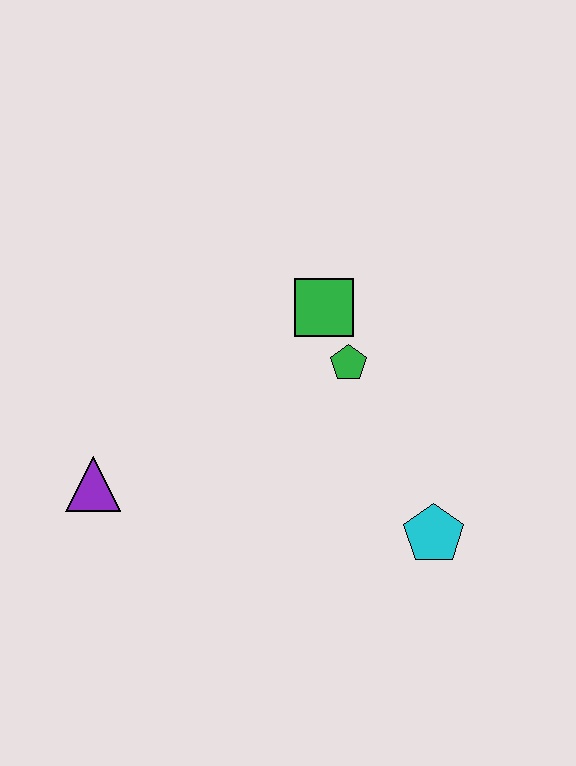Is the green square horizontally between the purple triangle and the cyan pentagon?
Yes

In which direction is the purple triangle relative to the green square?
The purple triangle is to the left of the green square.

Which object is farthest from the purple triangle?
The cyan pentagon is farthest from the purple triangle.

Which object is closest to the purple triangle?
The green pentagon is closest to the purple triangle.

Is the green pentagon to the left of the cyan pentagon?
Yes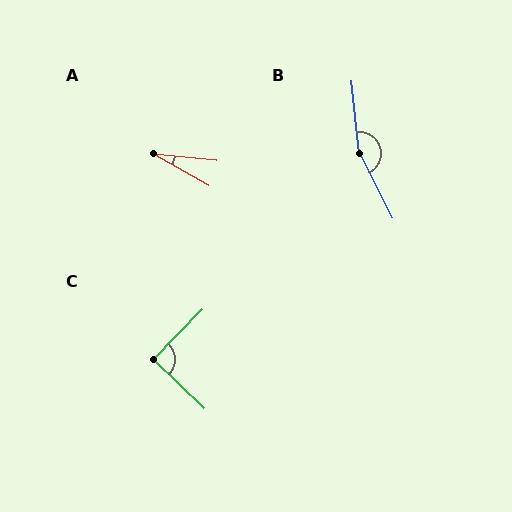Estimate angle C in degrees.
Approximately 89 degrees.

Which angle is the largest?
B, at approximately 160 degrees.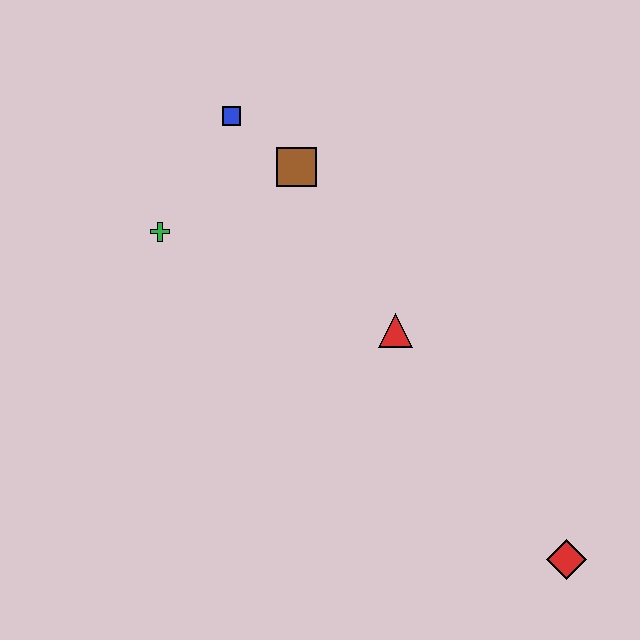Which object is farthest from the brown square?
The red diamond is farthest from the brown square.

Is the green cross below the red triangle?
No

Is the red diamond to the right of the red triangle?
Yes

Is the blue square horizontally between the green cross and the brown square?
Yes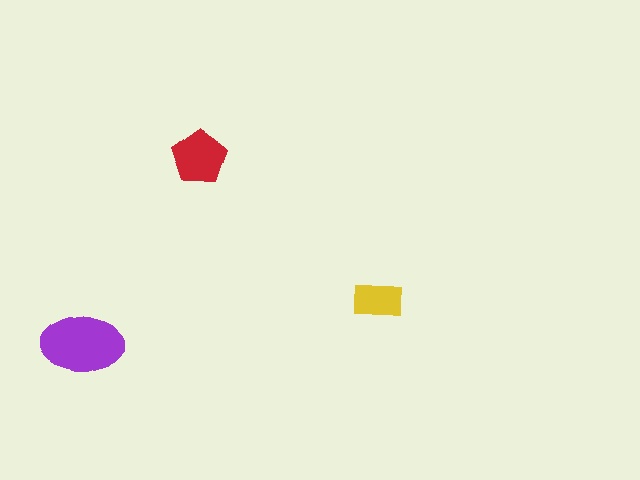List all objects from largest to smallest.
The purple ellipse, the red pentagon, the yellow rectangle.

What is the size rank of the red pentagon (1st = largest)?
2nd.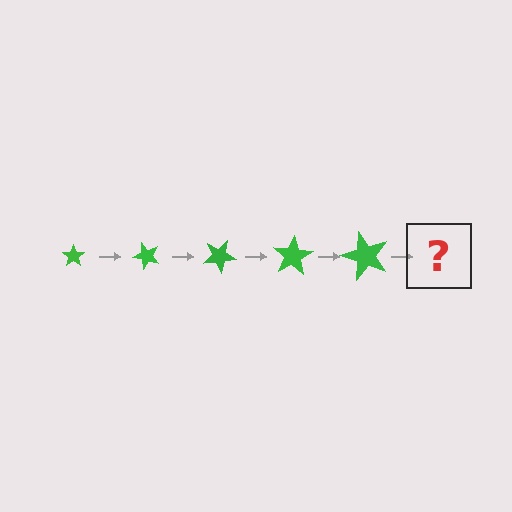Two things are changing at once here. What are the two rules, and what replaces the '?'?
The two rules are that the star grows larger each step and it rotates 50 degrees each step. The '?' should be a star, larger than the previous one and rotated 250 degrees from the start.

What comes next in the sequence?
The next element should be a star, larger than the previous one and rotated 250 degrees from the start.